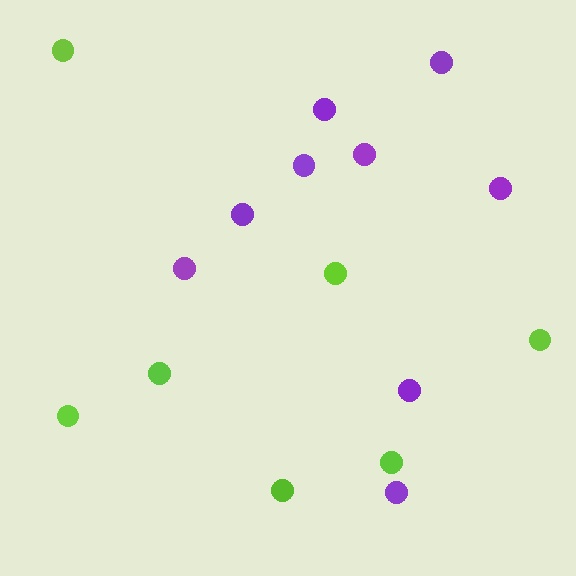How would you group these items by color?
There are 2 groups: one group of purple circles (9) and one group of lime circles (7).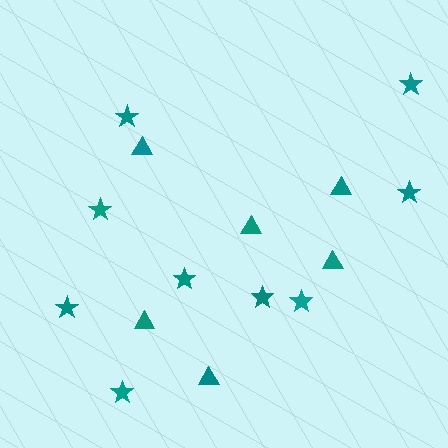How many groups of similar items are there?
There are 2 groups: one group of stars (9) and one group of triangles (6).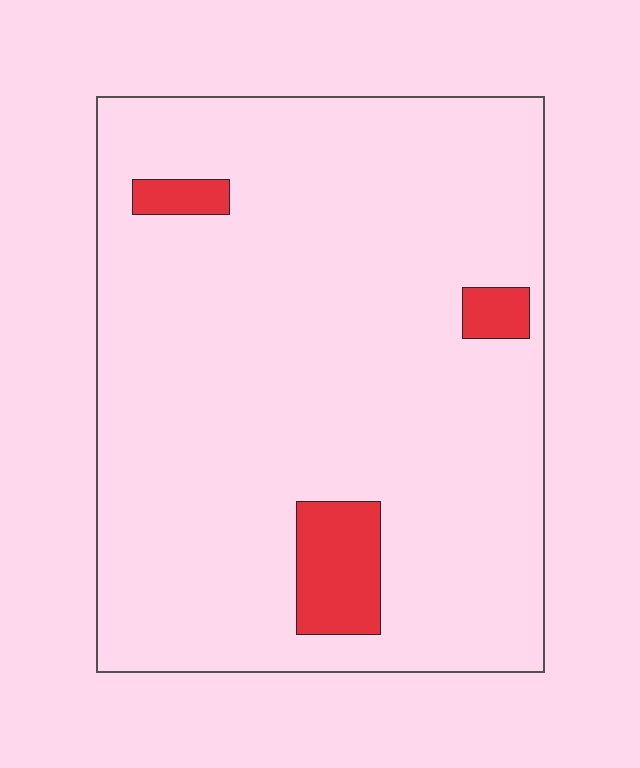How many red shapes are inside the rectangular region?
3.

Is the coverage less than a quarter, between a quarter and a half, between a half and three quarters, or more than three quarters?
Less than a quarter.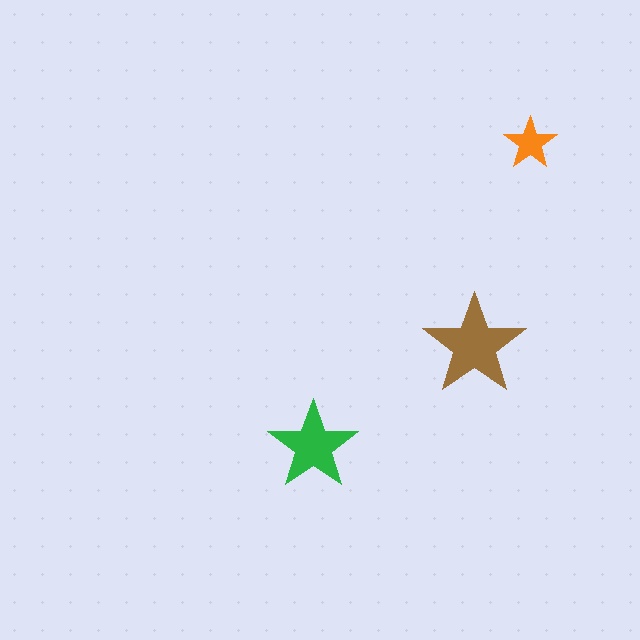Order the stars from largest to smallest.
the brown one, the green one, the orange one.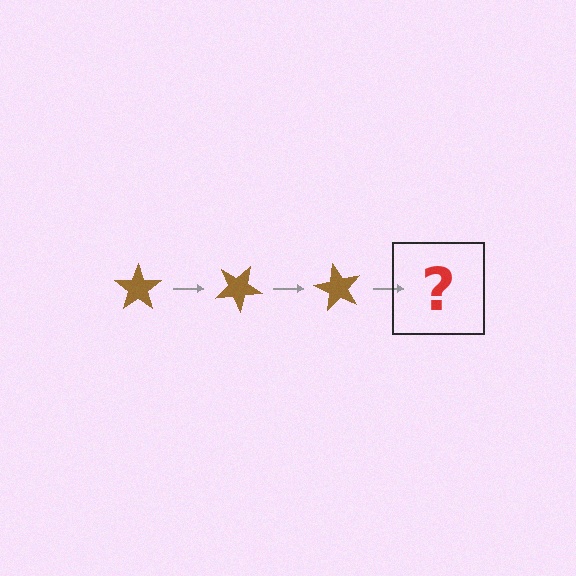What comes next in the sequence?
The next element should be a brown star rotated 90 degrees.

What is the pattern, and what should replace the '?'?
The pattern is that the star rotates 30 degrees each step. The '?' should be a brown star rotated 90 degrees.